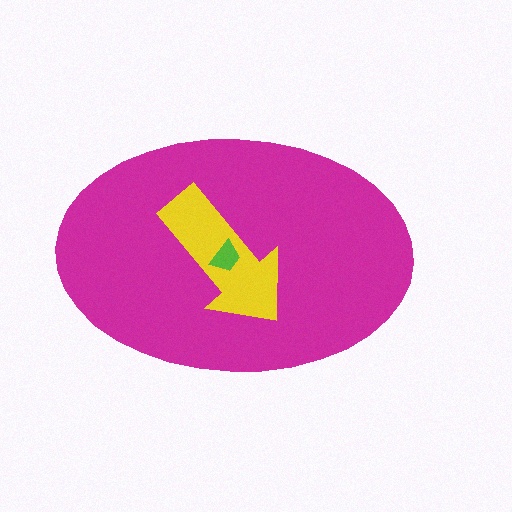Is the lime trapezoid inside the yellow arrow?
Yes.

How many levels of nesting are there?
3.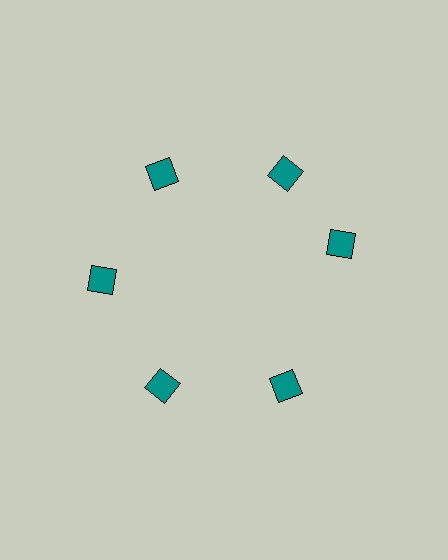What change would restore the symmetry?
The symmetry would be restored by rotating it back into even spacing with its neighbors so that all 6 diamonds sit at equal angles and equal distance from the center.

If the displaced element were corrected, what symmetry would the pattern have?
It would have 6-fold rotational symmetry — the pattern would map onto itself every 60 degrees.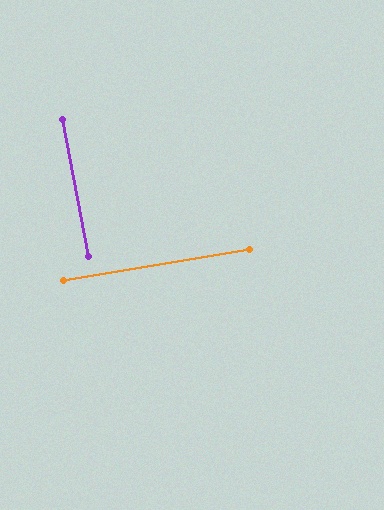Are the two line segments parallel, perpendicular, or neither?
Perpendicular — they meet at approximately 89°.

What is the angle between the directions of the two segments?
Approximately 89 degrees.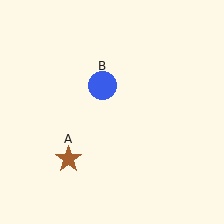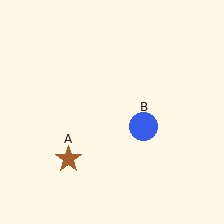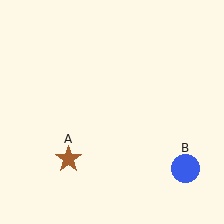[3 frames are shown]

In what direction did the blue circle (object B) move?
The blue circle (object B) moved down and to the right.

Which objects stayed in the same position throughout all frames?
Brown star (object A) remained stationary.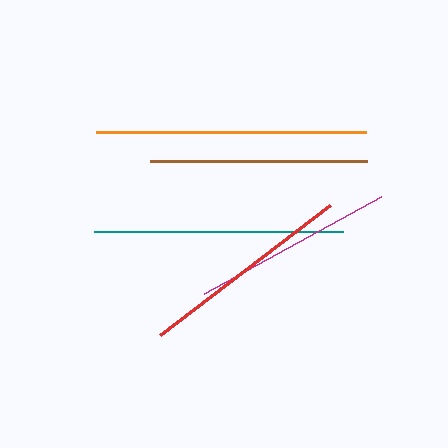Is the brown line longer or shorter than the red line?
The brown line is longer than the red line.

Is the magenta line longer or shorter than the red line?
The red line is longer than the magenta line.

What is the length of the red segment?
The red segment is approximately 213 pixels long.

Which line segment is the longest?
The orange line is the longest at approximately 271 pixels.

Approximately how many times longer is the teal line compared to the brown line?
The teal line is approximately 1.1 times the length of the brown line.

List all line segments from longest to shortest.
From longest to shortest: orange, teal, brown, red, magenta.